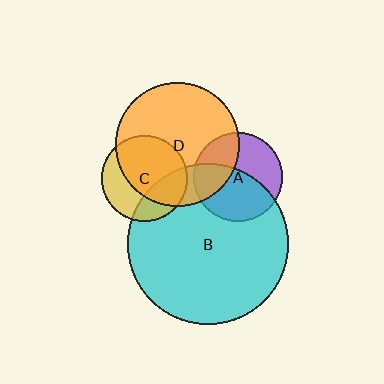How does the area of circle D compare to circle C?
Approximately 2.1 times.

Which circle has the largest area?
Circle B (cyan).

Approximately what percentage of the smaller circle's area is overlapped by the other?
Approximately 30%.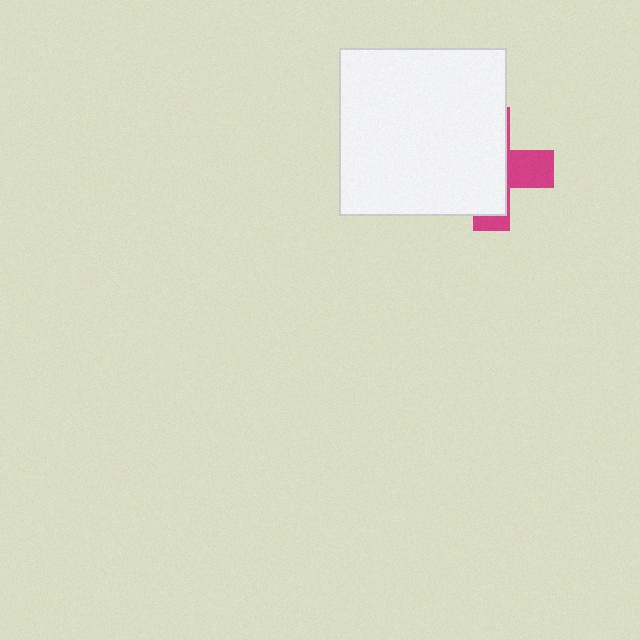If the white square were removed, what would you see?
You would see the complete magenta cross.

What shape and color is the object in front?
The object in front is a white square.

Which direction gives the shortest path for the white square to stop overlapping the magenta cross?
Moving left gives the shortest separation.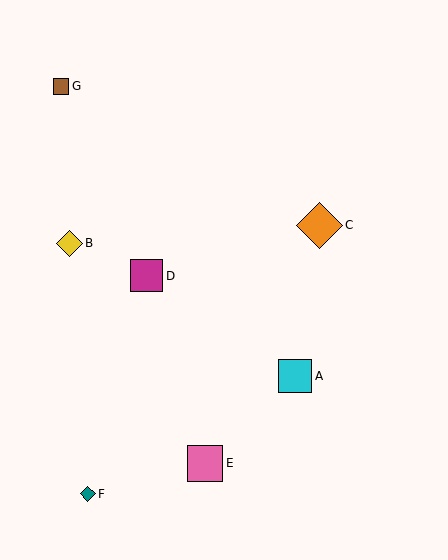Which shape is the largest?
The orange diamond (labeled C) is the largest.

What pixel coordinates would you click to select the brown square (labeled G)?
Click at (61, 86) to select the brown square G.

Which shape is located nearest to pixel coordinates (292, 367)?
The cyan square (labeled A) at (295, 376) is nearest to that location.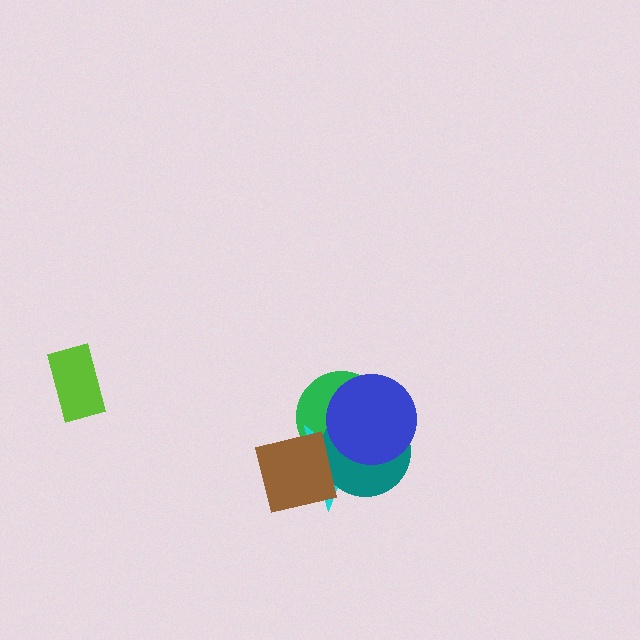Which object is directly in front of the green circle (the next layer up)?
The cyan star is directly in front of the green circle.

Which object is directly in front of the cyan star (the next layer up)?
The teal circle is directly in front of the cyan star.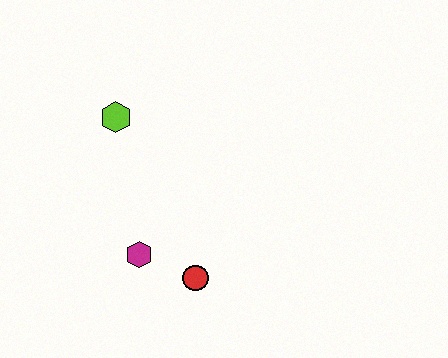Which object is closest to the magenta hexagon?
The red circle is closest to the magenta hexagon.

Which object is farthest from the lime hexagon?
The red circle is farthest from the lime hexagon.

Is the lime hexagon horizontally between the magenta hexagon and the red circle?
No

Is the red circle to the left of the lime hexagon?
No